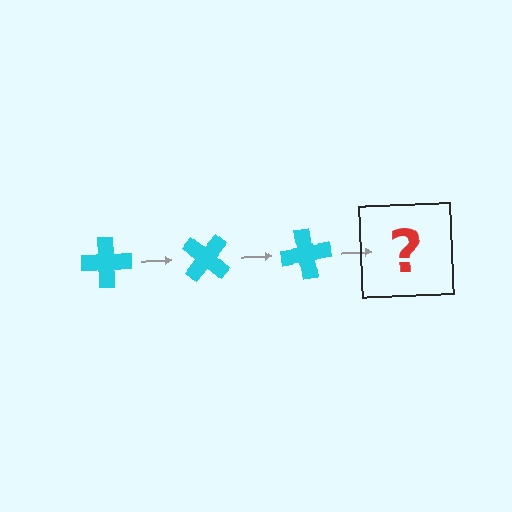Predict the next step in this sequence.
The next step is a cyan cross rotated 120 degrees.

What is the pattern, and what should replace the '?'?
The pattern is that the cross rotates 40 degrees each step. The '?' should be a cyan cross rotated 120 degrees.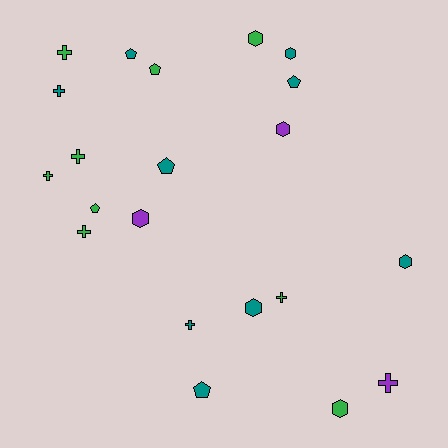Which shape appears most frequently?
Cross, with 8 objects.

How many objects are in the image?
There are 21 objects.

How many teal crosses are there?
There are 2 teal crosses.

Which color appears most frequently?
Green, with 9 objects.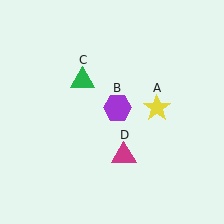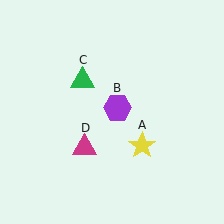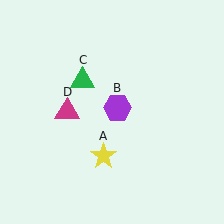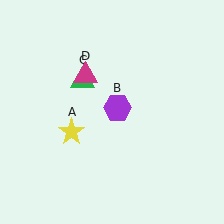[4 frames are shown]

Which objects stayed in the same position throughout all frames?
Purple hexagon (object B) and green triangle (object C) remained stationary.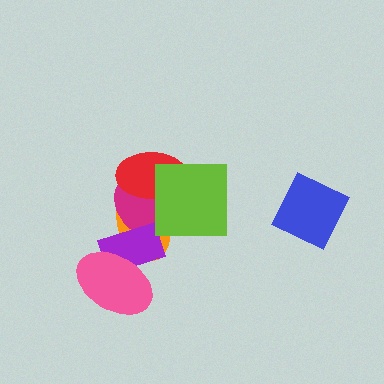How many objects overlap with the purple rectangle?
3 objects overlap with the purple rectangle.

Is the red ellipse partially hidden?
Yes, it is partially covered by another shape.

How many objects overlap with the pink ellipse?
2 objects overlap with the pink ellipse.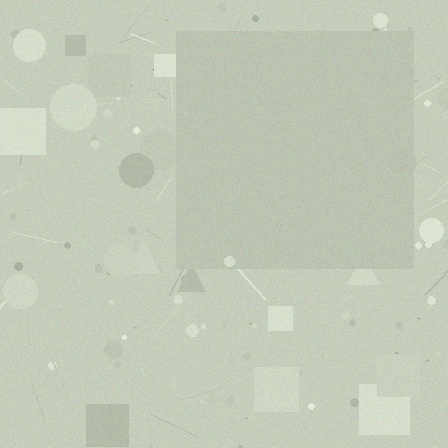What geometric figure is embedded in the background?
A square is embedded in the background.